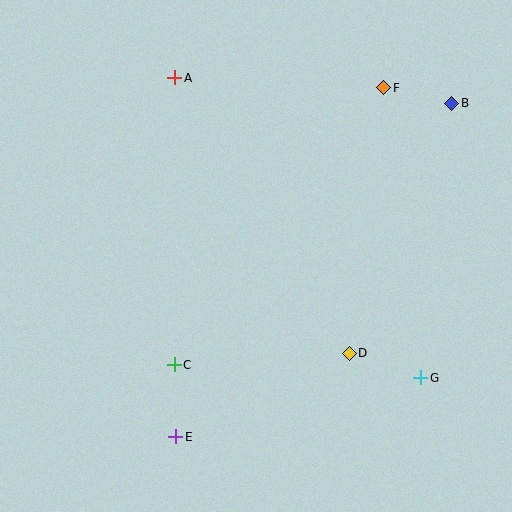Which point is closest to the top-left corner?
Point A is closest to the top-left corner.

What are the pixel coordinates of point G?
Point G is at (421, 378).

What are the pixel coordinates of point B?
Point B is at (452, 103).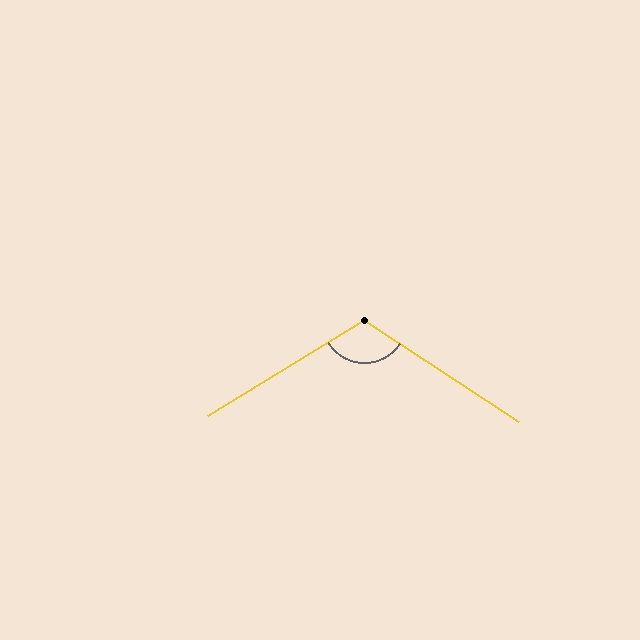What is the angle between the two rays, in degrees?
Approximately 115 degrees.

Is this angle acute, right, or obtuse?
It is obtuse.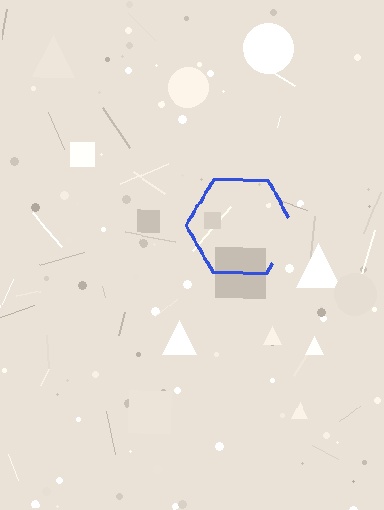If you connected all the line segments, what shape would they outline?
They would outline a hexagon.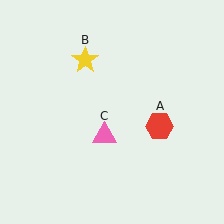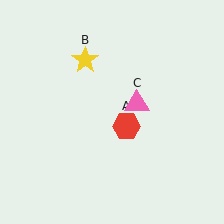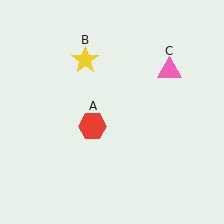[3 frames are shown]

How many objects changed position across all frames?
2 objects changed position: red hexagon (object A), pink triangle (object C).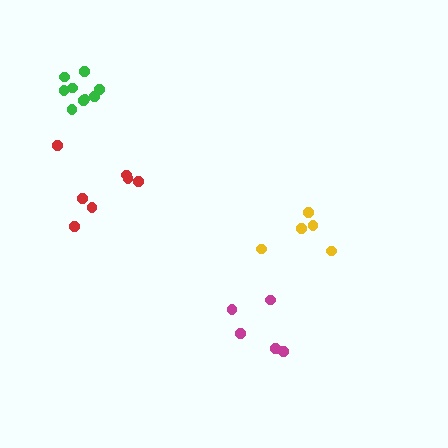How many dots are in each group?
Group 1: 5 dots, Group 2: 5 dots, Group 3: 7 dots, Group 4: 9 dots (26 total).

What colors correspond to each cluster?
The clusters are colored: yellow, magenta, red, green.